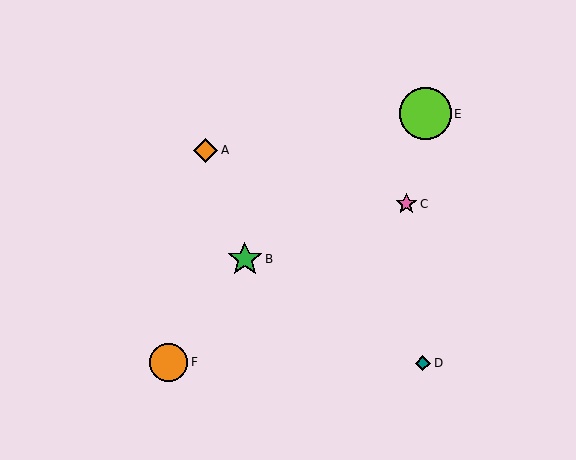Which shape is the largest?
The lime circle (labeled E) is the largest.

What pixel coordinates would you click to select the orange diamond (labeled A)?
Click at (206, 150) to select the orange diamond A.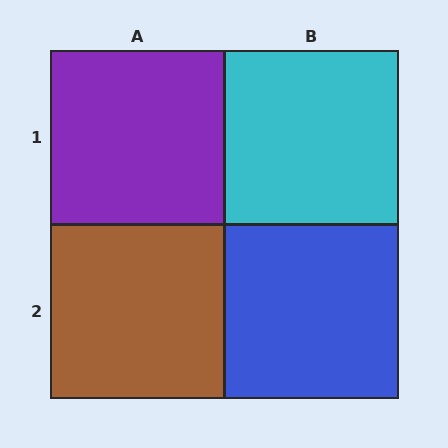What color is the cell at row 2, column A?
Brown.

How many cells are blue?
1 cell is blue.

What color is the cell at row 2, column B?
Blue.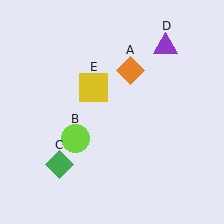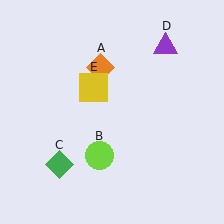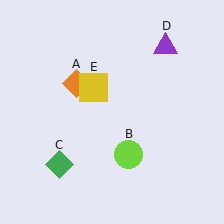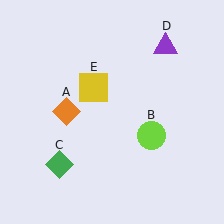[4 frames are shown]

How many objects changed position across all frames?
2 objects changed position: orange diamond (object A), lime circle (object B).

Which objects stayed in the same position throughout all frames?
Green diamond (object C) and purple triangle (object D) and yellow square (object E) remained stationary.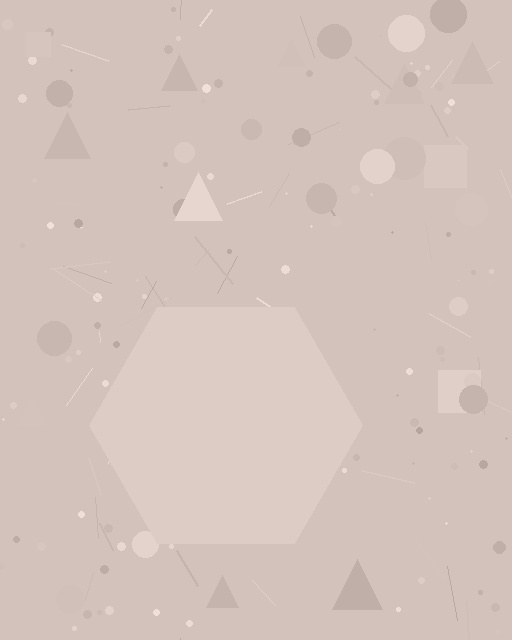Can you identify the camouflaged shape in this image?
The camouflaged shape is a hexagon.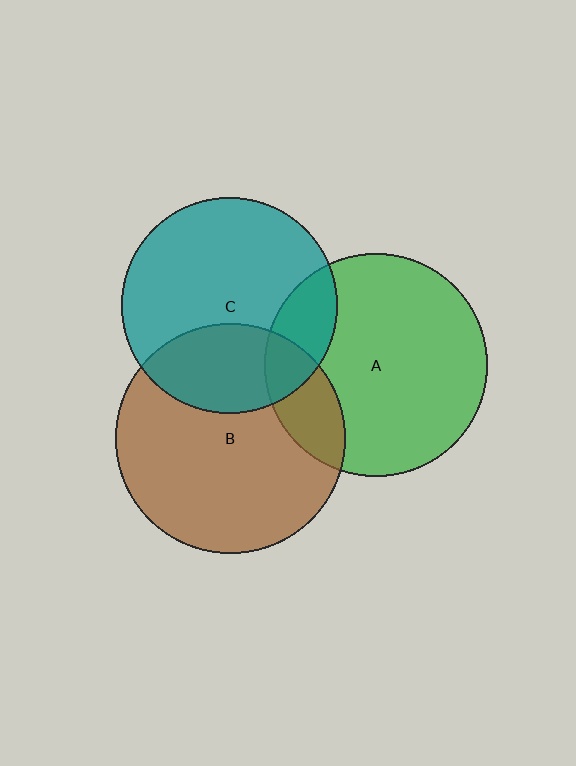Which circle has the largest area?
Circle B (brown).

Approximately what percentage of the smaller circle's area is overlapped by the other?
Approximately 20%.